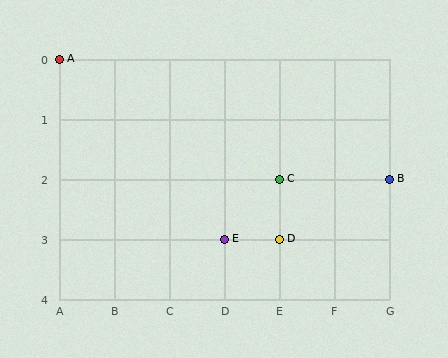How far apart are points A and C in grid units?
Points A and C are 4 columns and 2 rows apart (about 4.5 grid units diagonally).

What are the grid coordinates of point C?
Point C is at grid coordinates (E, 2).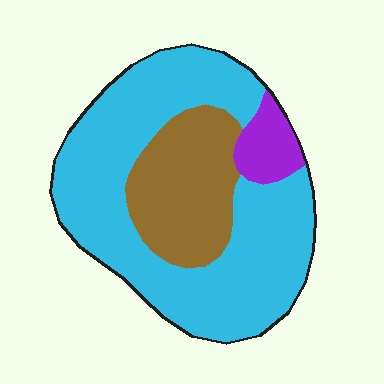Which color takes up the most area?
Cyan, at roughly 70%.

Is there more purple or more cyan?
Cyan.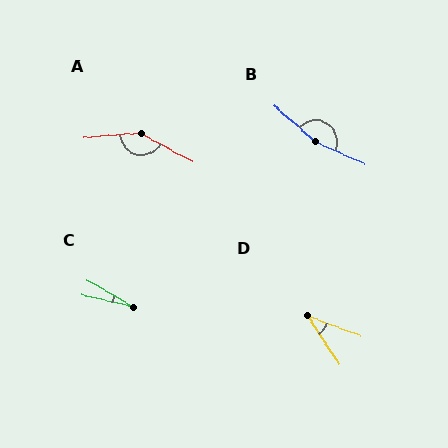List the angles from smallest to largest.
C (17°), D (36°), A (147°), B (162°).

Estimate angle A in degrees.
Approximately 147 degrees.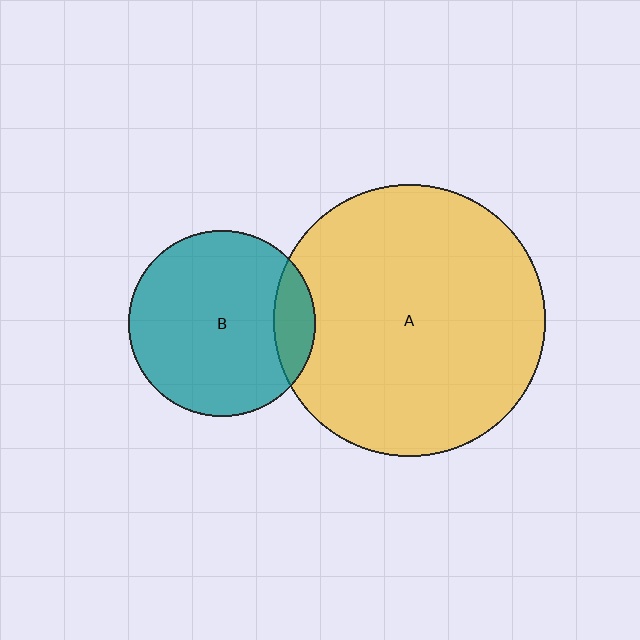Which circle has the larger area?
Circle A (yellow).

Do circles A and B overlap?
Yes.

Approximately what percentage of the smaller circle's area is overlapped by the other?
Approximately 15%.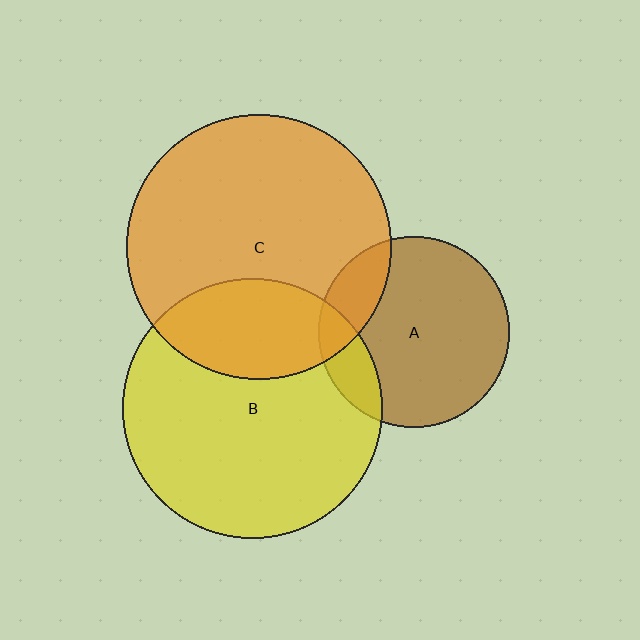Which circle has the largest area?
Circle C (orange).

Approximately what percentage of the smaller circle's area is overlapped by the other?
Approximately 15%.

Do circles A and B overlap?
Yes.